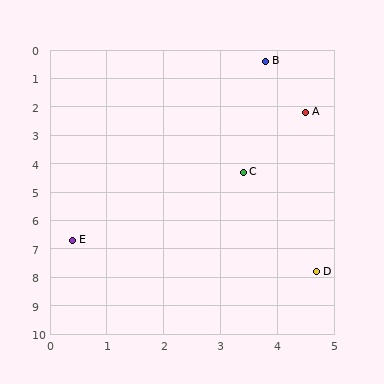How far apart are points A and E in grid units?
Points A and E are about 6.1 grid units apart.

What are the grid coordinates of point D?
Point D is at approximately (4.7, 7.8).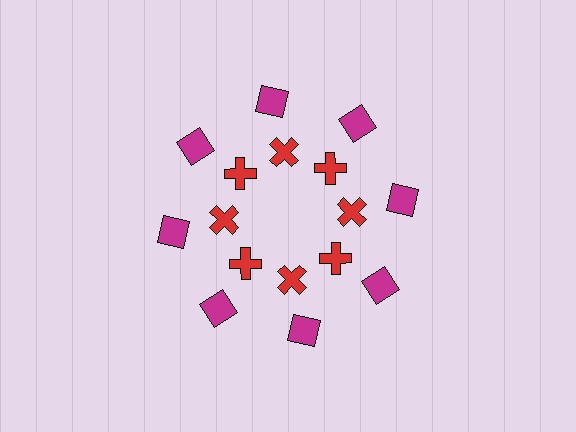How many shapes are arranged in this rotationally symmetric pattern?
There are 16 shapes, arranged in 8 groups of 2.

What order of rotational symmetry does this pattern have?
This pattern has 8-fold rotational symmetry.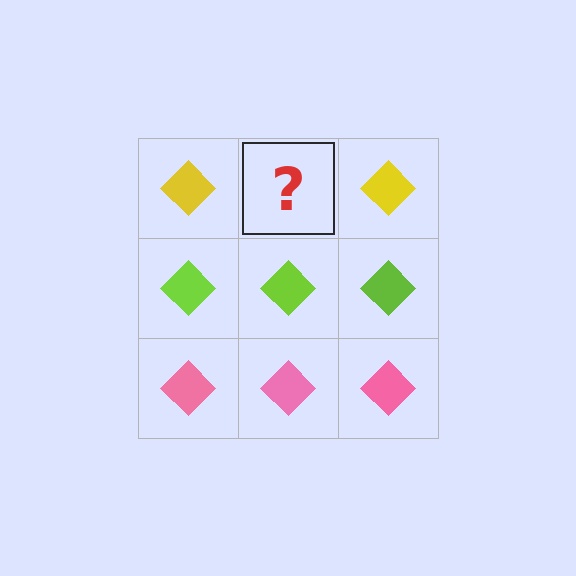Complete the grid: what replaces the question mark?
The question mark should be replaced with a yellow diamond.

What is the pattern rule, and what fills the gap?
The rule is that each row has a consistent color. The gap should be filled with a yellow diamond.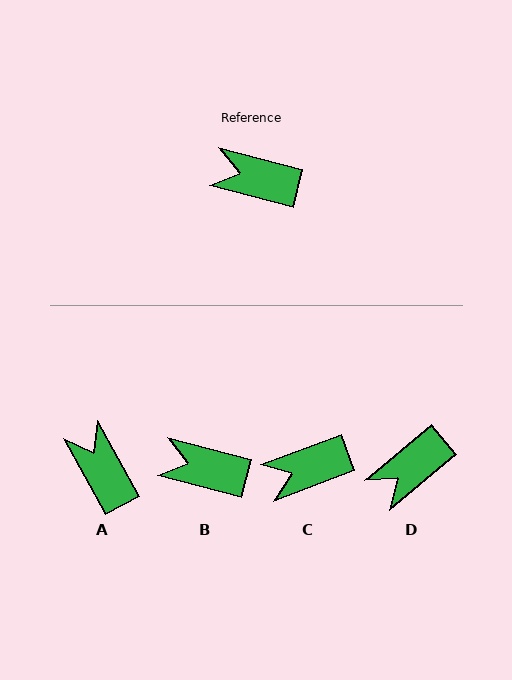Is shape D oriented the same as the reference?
No, it is off by about 54 degrees.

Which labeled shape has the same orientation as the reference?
B.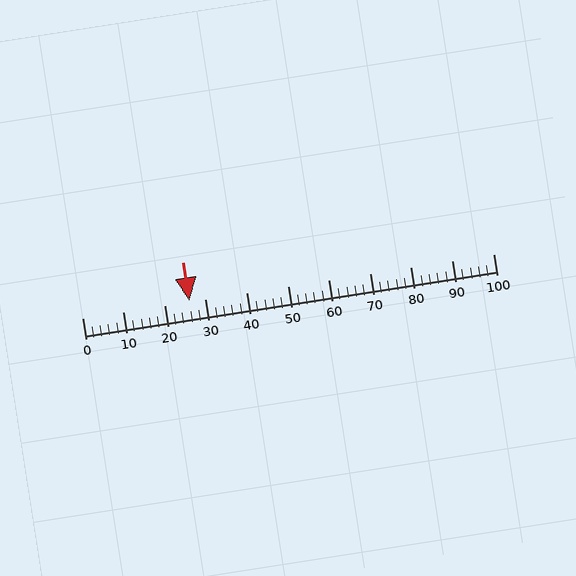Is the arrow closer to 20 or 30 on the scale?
The arrow is closer to 30.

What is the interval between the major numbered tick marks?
The major tick marks are spaced 10 units apart.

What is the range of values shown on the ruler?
The ruler shows values from 0 to 100.